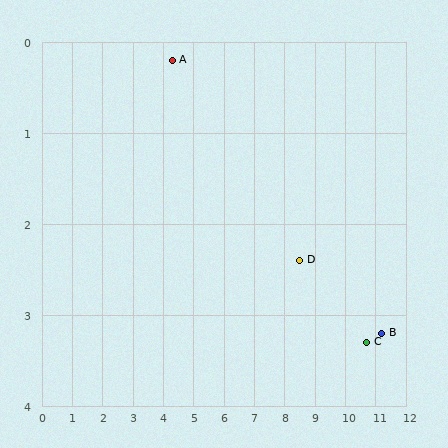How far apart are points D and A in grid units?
Points D and A are about 4.7 grid units apart.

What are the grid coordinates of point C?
Point C is at approximately (10.7, 3.3).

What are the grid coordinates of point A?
Point A is at approximately (4.3, 0.2).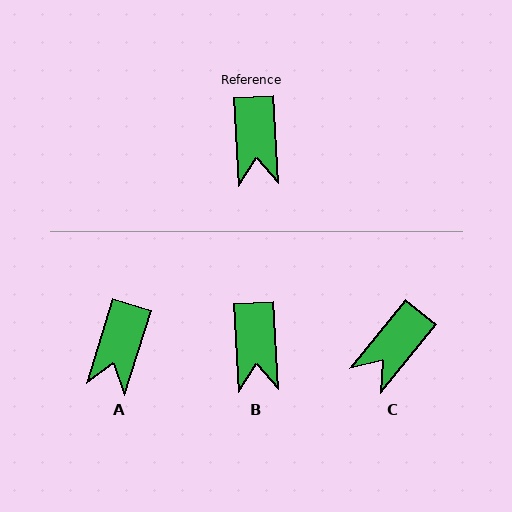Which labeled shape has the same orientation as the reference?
B.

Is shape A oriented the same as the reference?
No, it is off by about 20 degrees.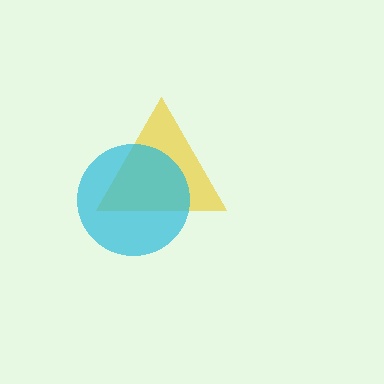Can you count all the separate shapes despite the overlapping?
Yes, there are 2 separate shapes.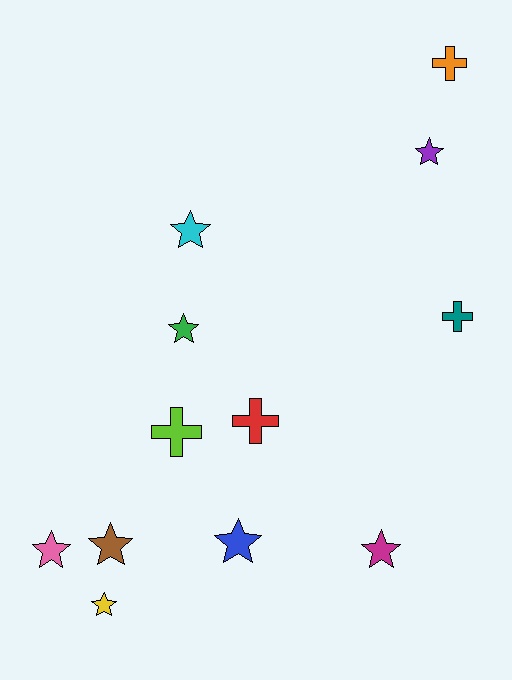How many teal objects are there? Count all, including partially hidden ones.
There is 1 teal object.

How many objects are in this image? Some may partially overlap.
There are 12 objects.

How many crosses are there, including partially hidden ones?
There are 4 crosses.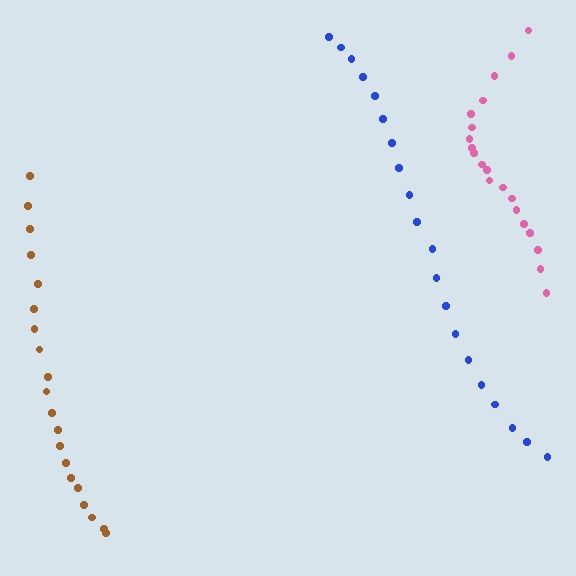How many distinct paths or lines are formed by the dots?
There are 3 distinct paths.